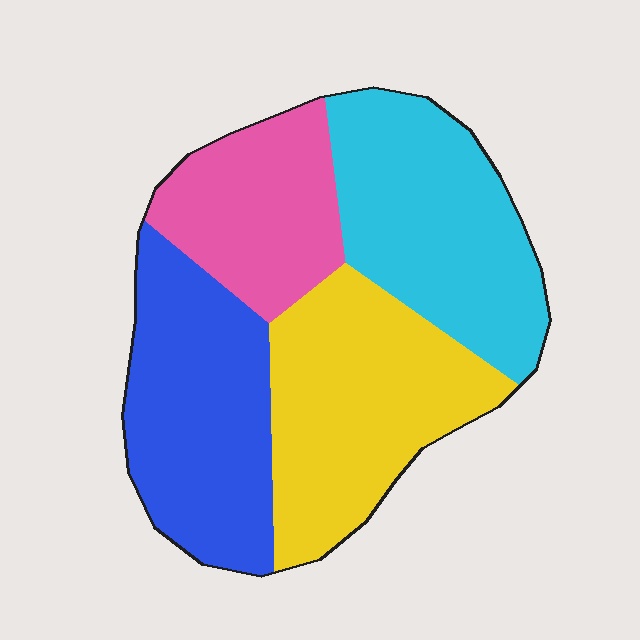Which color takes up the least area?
Pink, at roughly 20%.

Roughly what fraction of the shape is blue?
Blue covers 26% of the shape.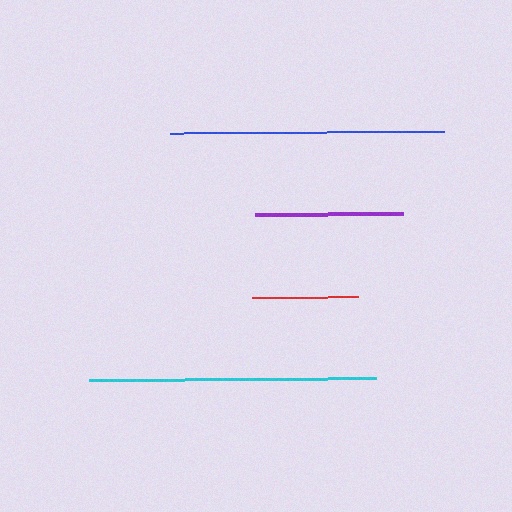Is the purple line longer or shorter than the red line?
The purple line is longer than the red line.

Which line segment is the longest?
The cyan line is the longest at approximately 288 pixels.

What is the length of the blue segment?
The blue segment is approximately 274 pixels long.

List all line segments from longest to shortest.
From longest to shortest: cyan, blue, purple, red.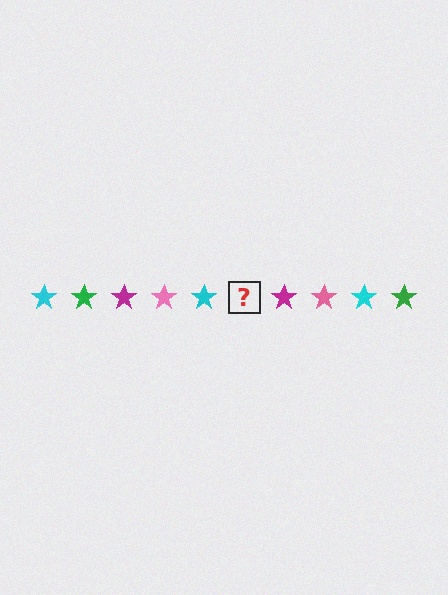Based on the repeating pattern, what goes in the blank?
The blank should be a green star.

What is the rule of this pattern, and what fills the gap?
The rule is that the pattern cycles through cyan, green, magenta, pink stars. The gap should be filled with a green star.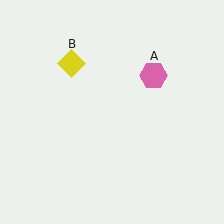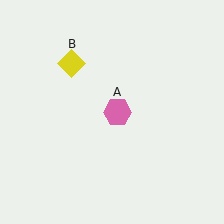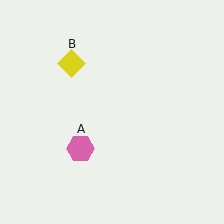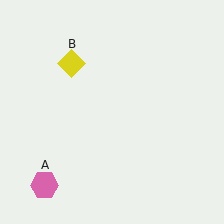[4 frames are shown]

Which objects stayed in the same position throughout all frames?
Yellow diamond (object B) remained stationary.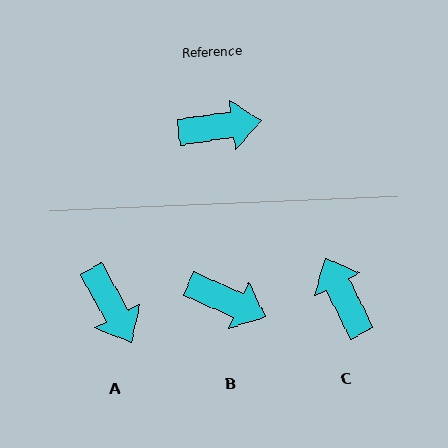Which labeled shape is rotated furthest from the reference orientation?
C, about 108 degrees away.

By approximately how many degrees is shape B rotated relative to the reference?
Approximately 31 degrees clockwise.